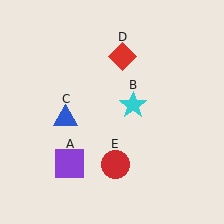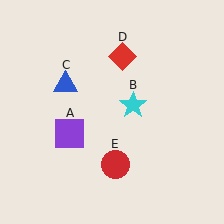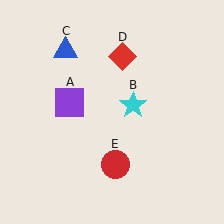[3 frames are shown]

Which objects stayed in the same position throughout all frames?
Cyan star (object B) and red diamond (object D) and red circle (object E) remained stationary.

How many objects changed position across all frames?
2 objects changed position: purple square (object A), blue triangle (object C).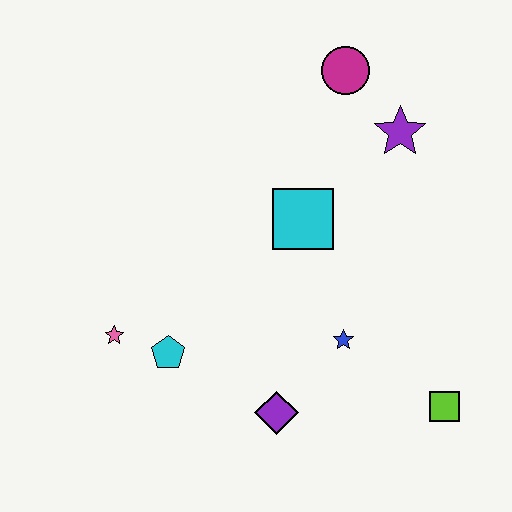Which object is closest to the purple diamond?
The blue star is closest to the purple diamond.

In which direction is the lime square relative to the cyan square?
The lime square is below the cyan square.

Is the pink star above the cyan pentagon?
Yes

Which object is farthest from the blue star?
The magenta circle is farthest from the blue star.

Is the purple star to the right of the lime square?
No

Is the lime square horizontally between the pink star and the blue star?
No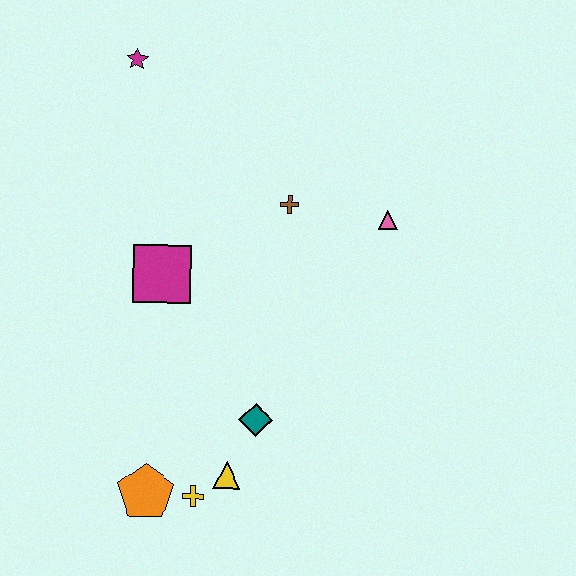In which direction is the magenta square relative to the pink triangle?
The magenta square is to the left of the pink triangle.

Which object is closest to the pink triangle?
The brown cross is closest to the pink triangle.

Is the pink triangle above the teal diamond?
Yes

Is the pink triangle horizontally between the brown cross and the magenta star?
No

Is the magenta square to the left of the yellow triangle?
Yes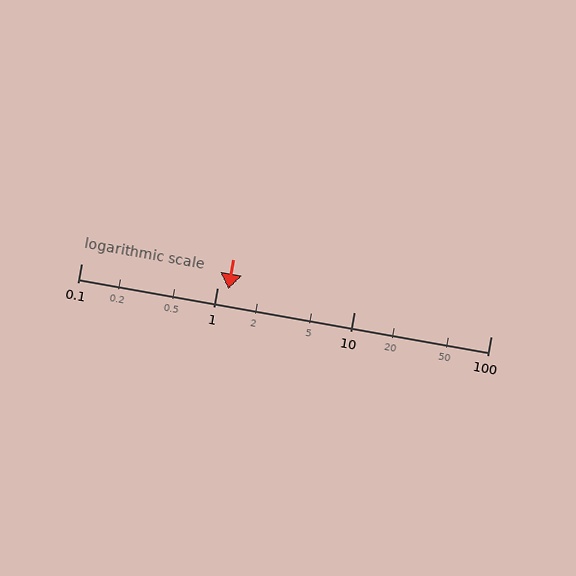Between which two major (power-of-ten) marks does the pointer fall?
The pointer is between 1 and 10.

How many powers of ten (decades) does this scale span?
The scale spans 3 decades, from 0.1 to 100.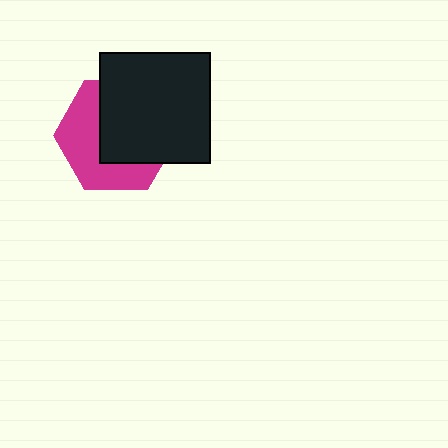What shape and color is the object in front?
The object in front is a black square.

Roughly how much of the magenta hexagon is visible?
About half of it is visible (roughly 46%).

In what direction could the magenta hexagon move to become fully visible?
The magenta hexagon could move toward the lower-left. That would shift it out from behind the black square entirely.